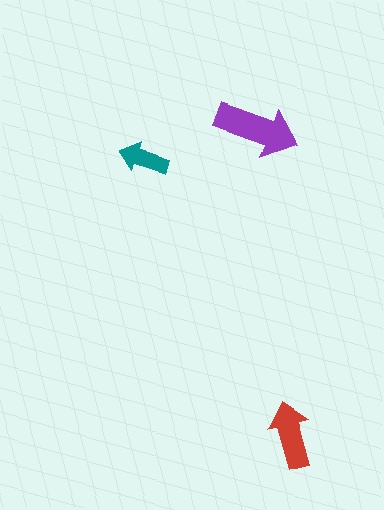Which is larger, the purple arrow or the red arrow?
The purple one.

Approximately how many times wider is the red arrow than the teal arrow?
About 1.5 times wider.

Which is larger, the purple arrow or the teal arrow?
The purple one.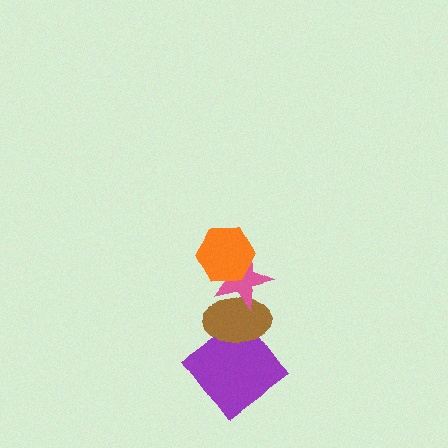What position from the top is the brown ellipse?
The brown ellipse is 3rd from the top.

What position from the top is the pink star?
The pink star is 2nd from the top.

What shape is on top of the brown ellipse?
The pink star is on top of the brown ellipse.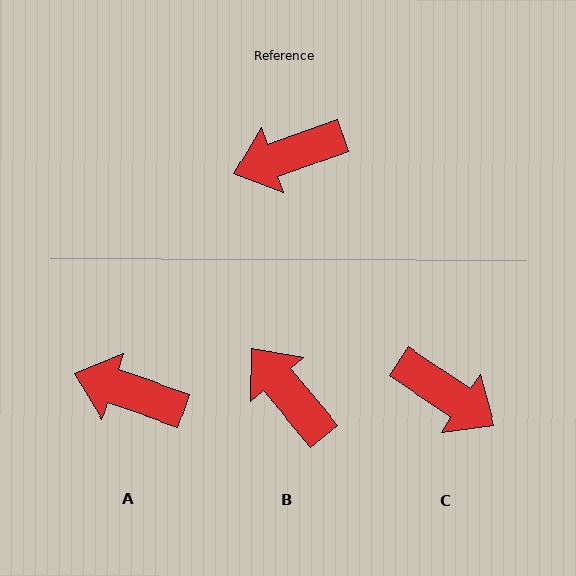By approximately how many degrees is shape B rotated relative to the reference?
Approximately 69 degrees clockwise.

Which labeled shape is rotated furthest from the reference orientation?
C, about 127 degrees away.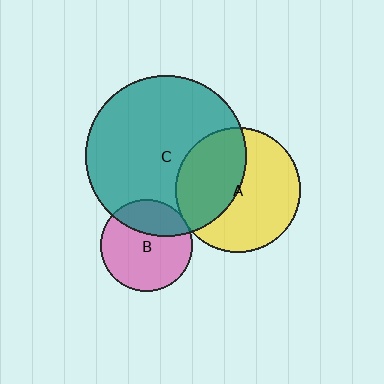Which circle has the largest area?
Circle C (teal).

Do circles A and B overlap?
Yes.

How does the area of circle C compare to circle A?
Approximately 1.7 times.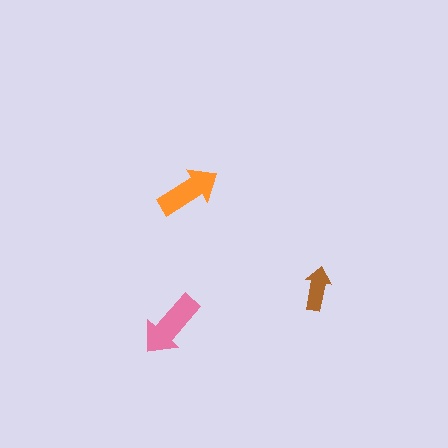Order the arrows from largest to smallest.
the pink one, the orange one, the brown one.